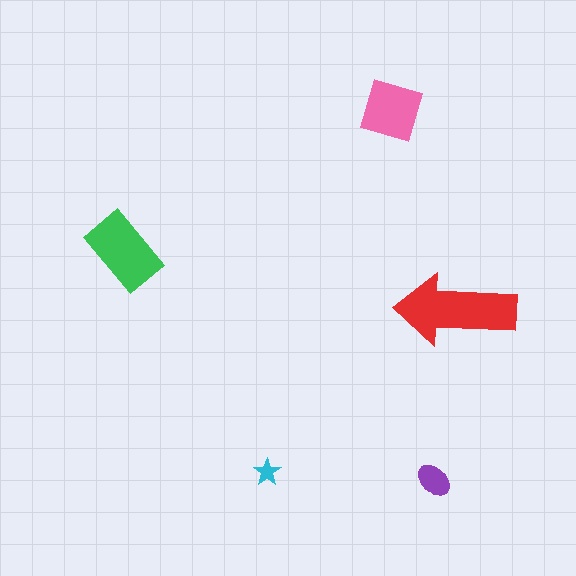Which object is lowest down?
The purple ellipse is bottommost.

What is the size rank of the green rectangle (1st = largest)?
2nd.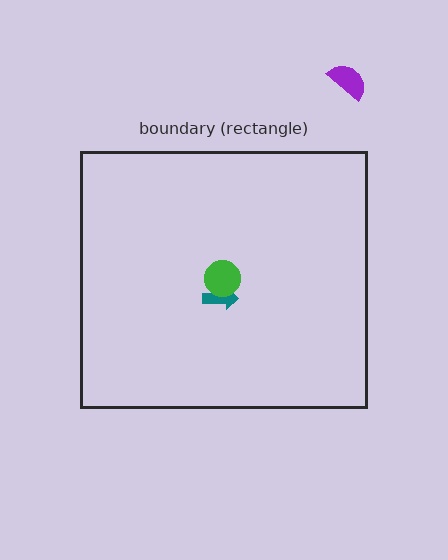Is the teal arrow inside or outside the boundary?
Inside.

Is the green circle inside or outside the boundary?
Inside.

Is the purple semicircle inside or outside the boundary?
Outside.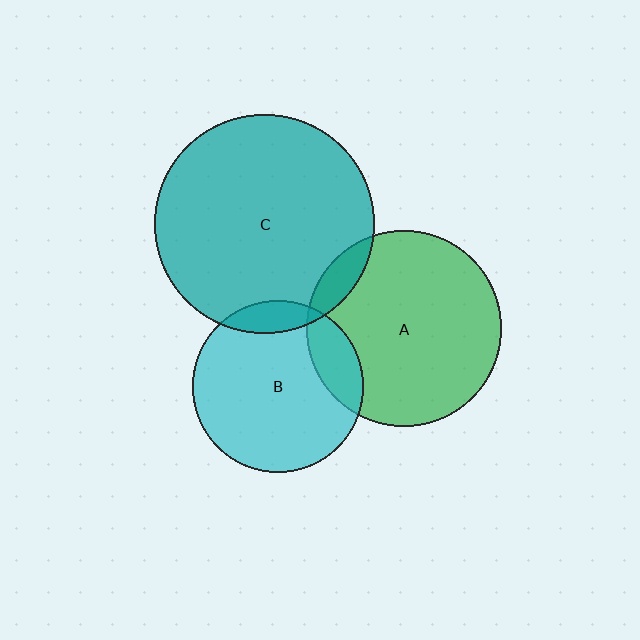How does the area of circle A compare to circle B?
Approximately 1.3 times.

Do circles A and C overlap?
Yes.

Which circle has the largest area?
Circle C (teal).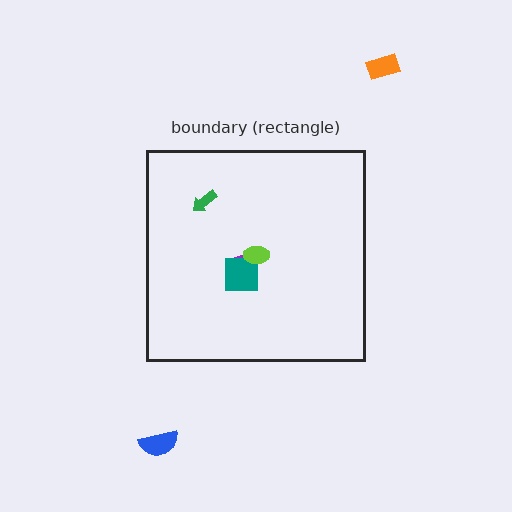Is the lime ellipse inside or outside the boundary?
Inside.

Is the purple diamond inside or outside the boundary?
Inside.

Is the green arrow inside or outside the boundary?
Inside.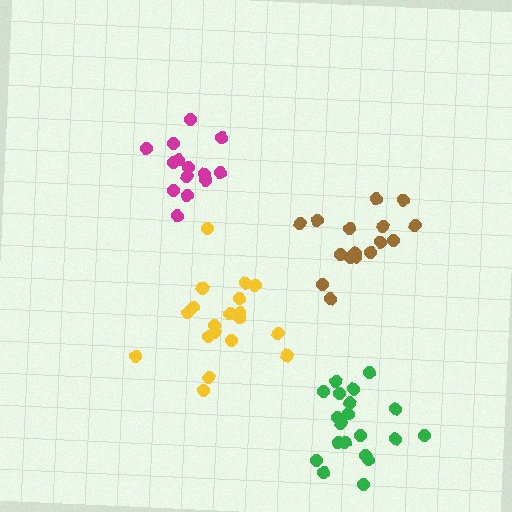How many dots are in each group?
Group 1: 19 dots, Group 2: 20 dots, Group 3: 16 dots, Group 4: 14 dots (69 total).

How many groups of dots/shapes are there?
There are 4 groups.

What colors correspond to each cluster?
The clusters are colored: yellow, green, brown, magenta.